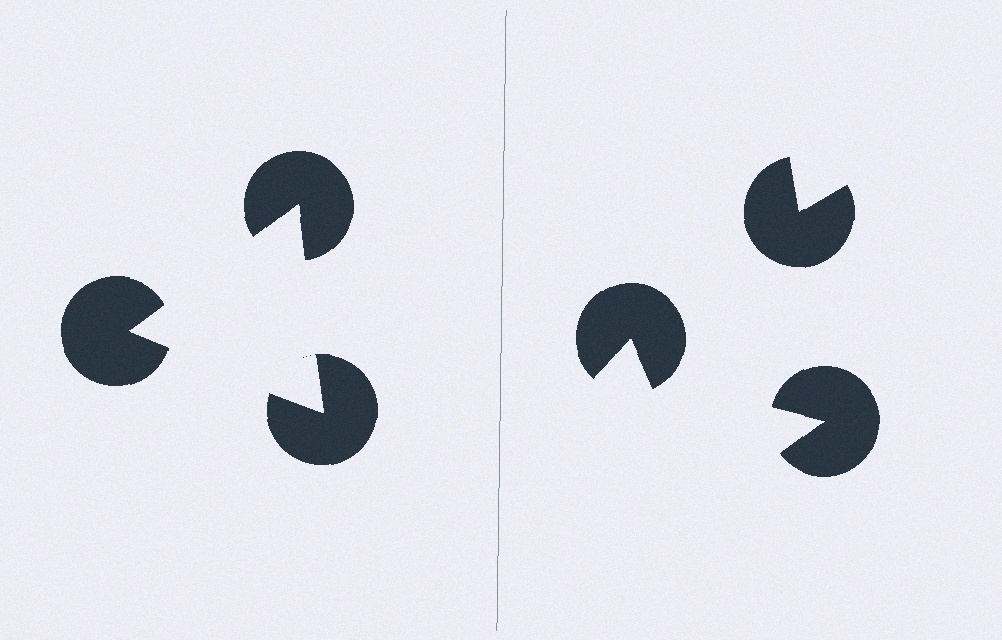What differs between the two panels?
The pac-man discs are positioned identically on both sides; only the wedge orientations differ. On the left they align to a triangle; on the right they are misaligned.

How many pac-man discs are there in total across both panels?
6 — 3 on each side.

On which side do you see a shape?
An illusory triangle appears on the left side. On the right side the wedge cuts are rotated, so no coherent shape forms.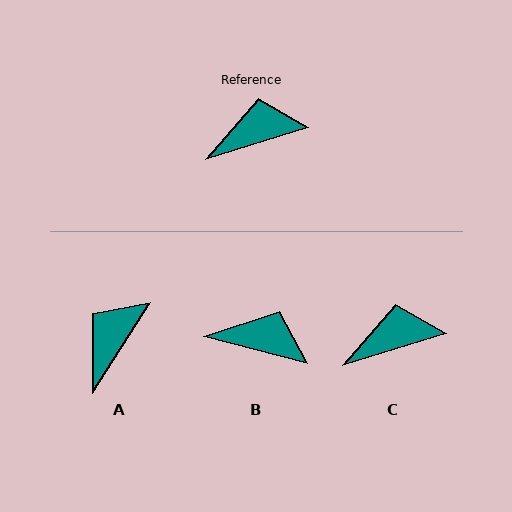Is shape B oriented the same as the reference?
No, it is off by about 31 degrees.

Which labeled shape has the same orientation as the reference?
C.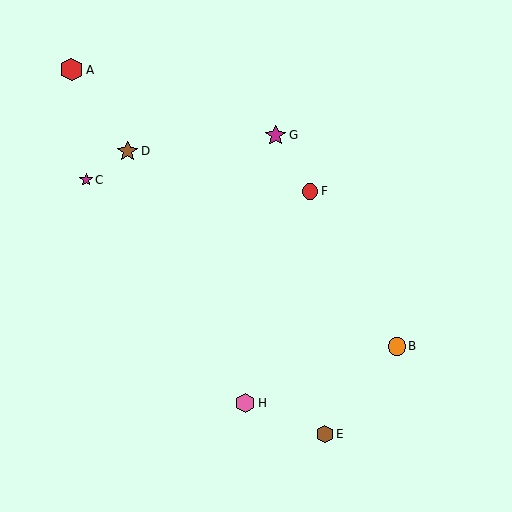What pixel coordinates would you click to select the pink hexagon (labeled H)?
Click at (245, 403) to select the pink hexagon H.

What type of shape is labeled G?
Shape G is a magenta star.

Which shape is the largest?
The red hexagon (labeled A) is the largest.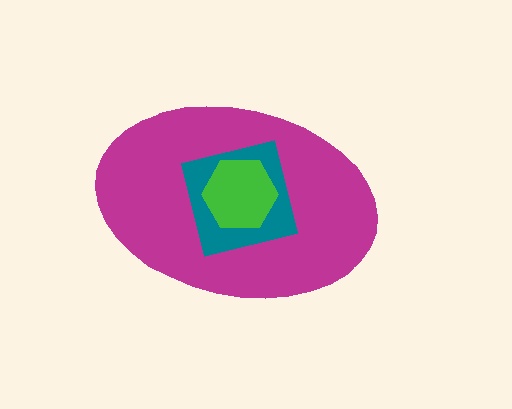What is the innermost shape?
The green hexagon.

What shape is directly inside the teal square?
The green hexagon.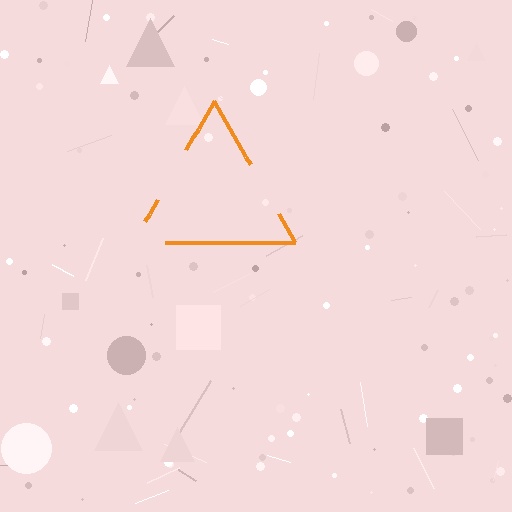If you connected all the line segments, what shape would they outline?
They would outline a triangle.